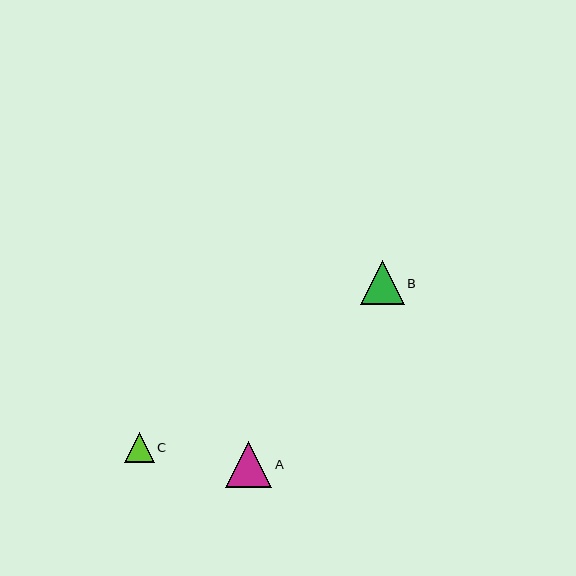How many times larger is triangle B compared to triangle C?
Triangle B is approximately 1.4 times the size of triangle C.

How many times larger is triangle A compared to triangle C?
Triangle A is approximately 1.5 times the size of triangle C.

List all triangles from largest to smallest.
From largest to smallest: A, B, C.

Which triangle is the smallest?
Triangle C is the smallest with a size of approximately 30 pixels.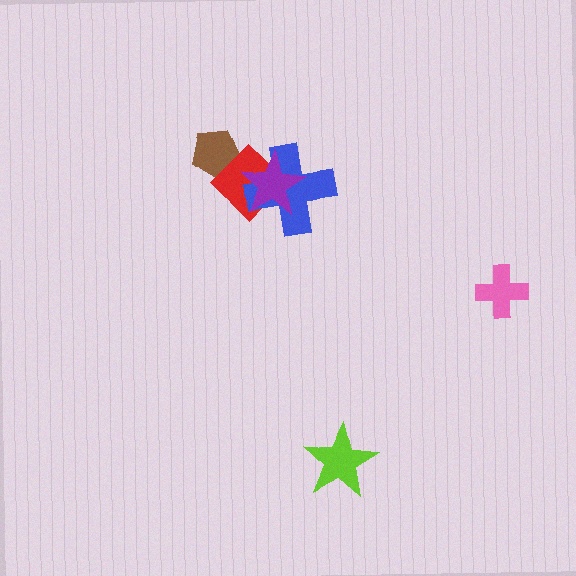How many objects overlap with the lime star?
0 objects overlap with the lime star.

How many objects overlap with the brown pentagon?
1 object overlaps with the brown pentagon.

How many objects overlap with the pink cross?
0 objects overlap with the pink cross.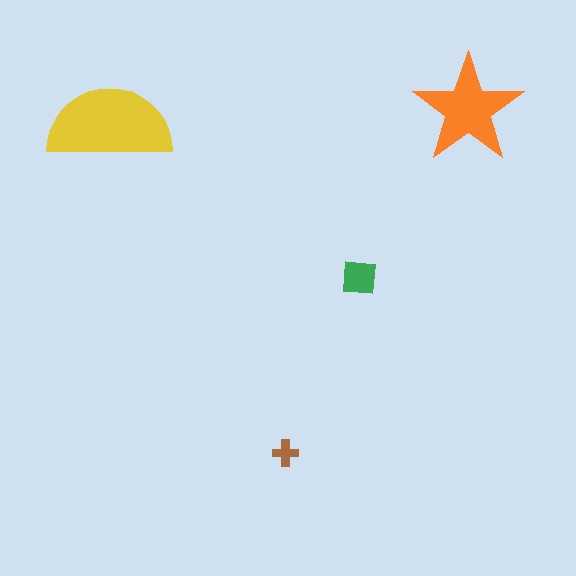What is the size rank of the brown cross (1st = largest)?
4th.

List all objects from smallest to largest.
The brown cross, the green square, the orange star, the yellow semicircle.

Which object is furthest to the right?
The orange star is rightmost.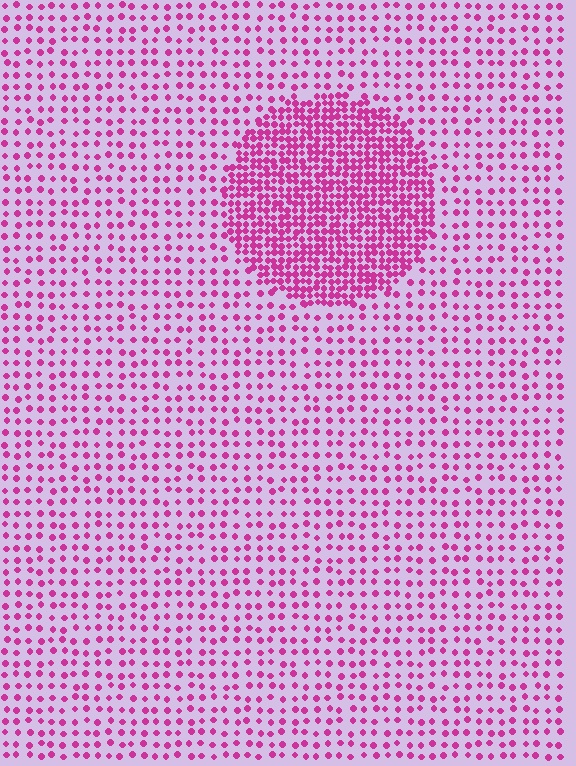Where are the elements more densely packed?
The elements are more densely packed inside the circle boundary.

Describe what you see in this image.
The image contains small magenta elements arranged at two different densities. A circle-shaped region is visible where the elements are more densely packed than the surrounding area.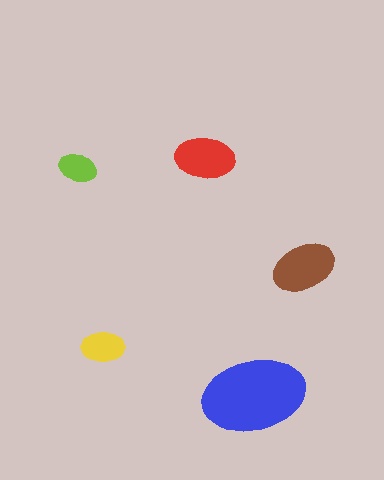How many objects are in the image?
There are 5 objects in the image.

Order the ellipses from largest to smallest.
the blue one, the brown one, the red one, the yellow one, the lime one.